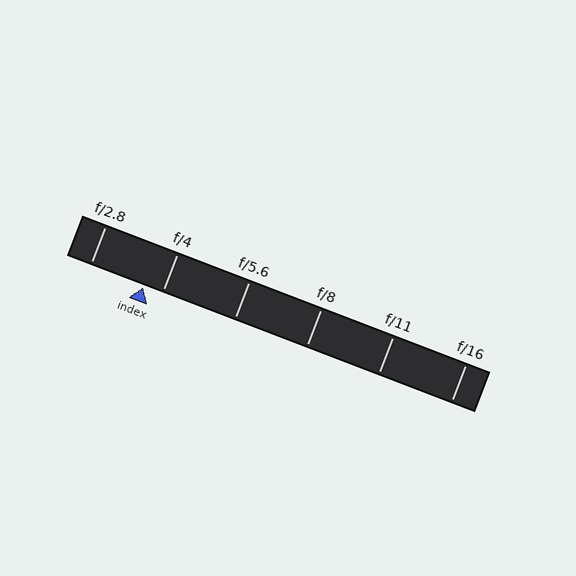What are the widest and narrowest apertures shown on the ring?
The widest aperture shown is f/2.8 and the narrowest is f/16.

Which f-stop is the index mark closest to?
The index mark is closest to f/4.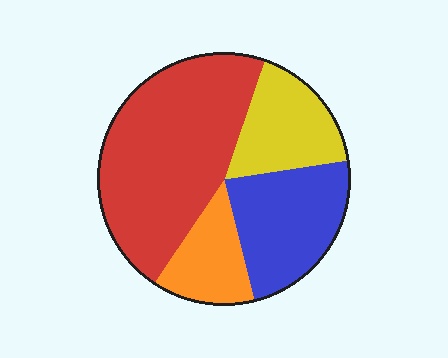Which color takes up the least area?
Orange, at roughly 15%.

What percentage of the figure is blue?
Blue takes up about one quarter (1/4) of the figure.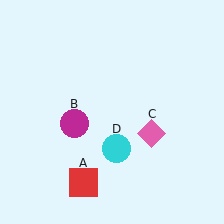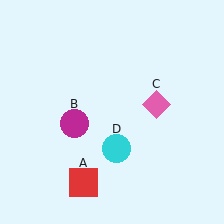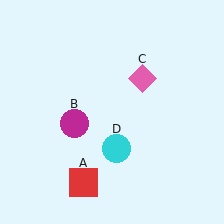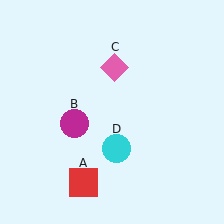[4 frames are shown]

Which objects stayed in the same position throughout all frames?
Red square (object A) and magenta circle (object B) and cyan circle (object D) remained stationary.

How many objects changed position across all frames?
1 object changed position: pink diamond (object C).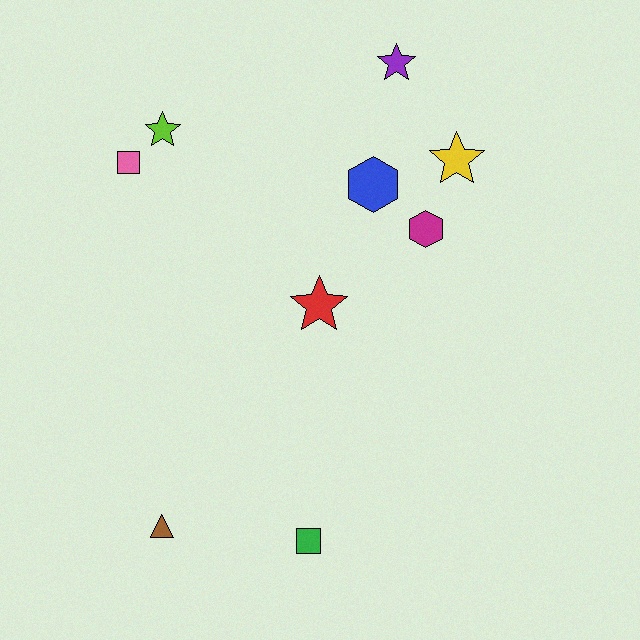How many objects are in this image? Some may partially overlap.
There are 9 objects.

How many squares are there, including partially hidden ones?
There are 2 squares.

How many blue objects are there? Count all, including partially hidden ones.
There is 1 blue object.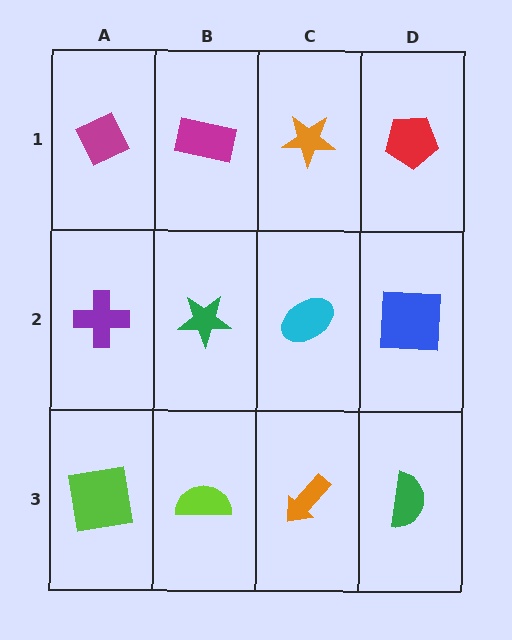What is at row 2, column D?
A blue square.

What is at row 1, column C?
An orange star.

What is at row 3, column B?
A lime semicircle.